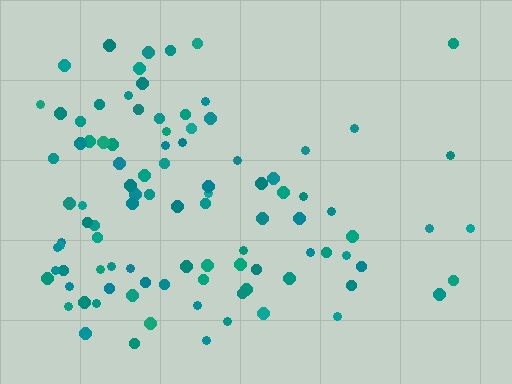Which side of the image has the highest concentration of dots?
The left.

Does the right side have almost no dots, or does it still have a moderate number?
Still a moderate number, just noticeably fewer than the left.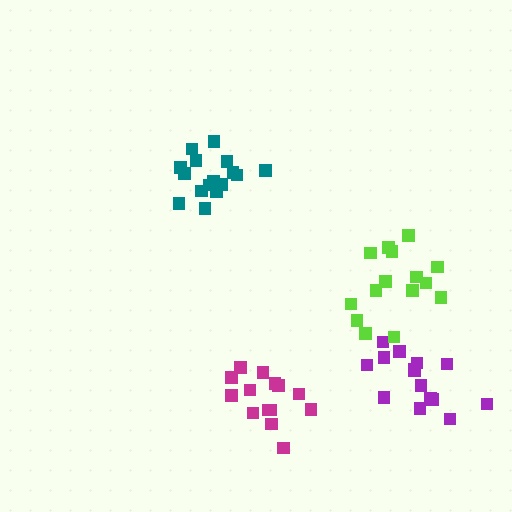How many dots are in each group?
Group 1: 16 dots, Group 2: 15 dots, Group 3: 15 dots, Group 4: 14 dots (60 total).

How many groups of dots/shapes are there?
There are 4 groups.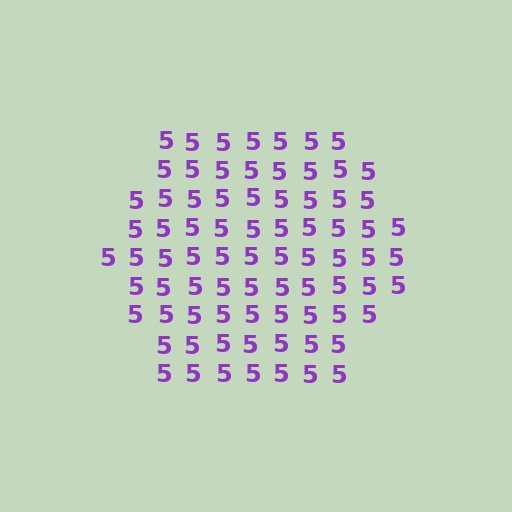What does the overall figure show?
The overall figure shows a hexagon.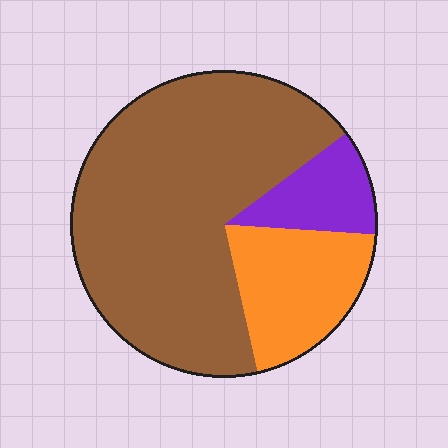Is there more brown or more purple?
Brown.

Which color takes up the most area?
Brown, at roughly 70%.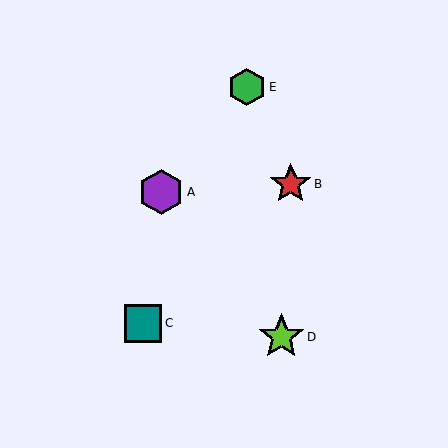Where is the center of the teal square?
The center of the teal square is at (143, 323).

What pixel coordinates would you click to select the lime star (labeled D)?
Click at (281, 337) to select the lime star D.